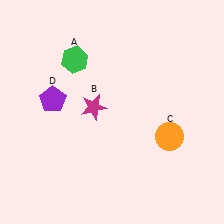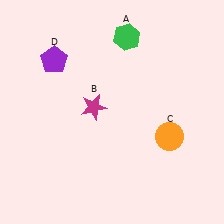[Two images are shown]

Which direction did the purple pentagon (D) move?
The purple pentagon (D) moved up.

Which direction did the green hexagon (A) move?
The green hexagon (A) moved right.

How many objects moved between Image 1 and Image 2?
2 objects moved between the two images.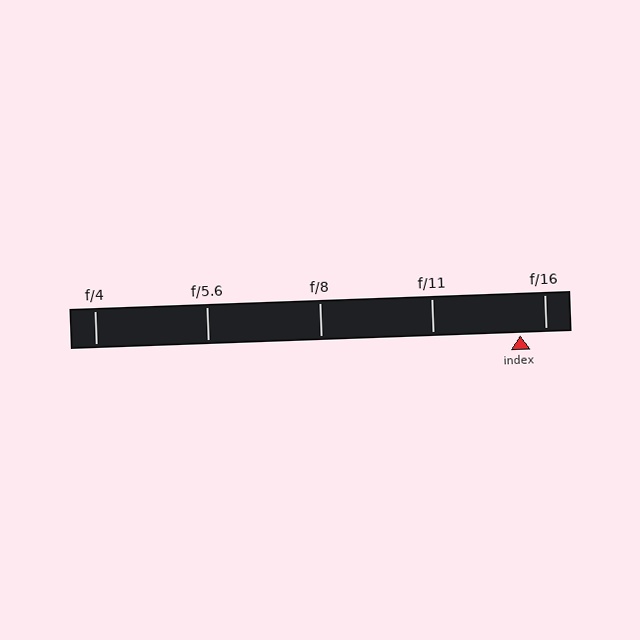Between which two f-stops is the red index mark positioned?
The index mark is between f/11 and f/16.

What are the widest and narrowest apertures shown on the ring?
The widest aperture shown is f/4 and the narrowest is f/16.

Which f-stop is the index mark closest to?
The index mark is closest to f/16.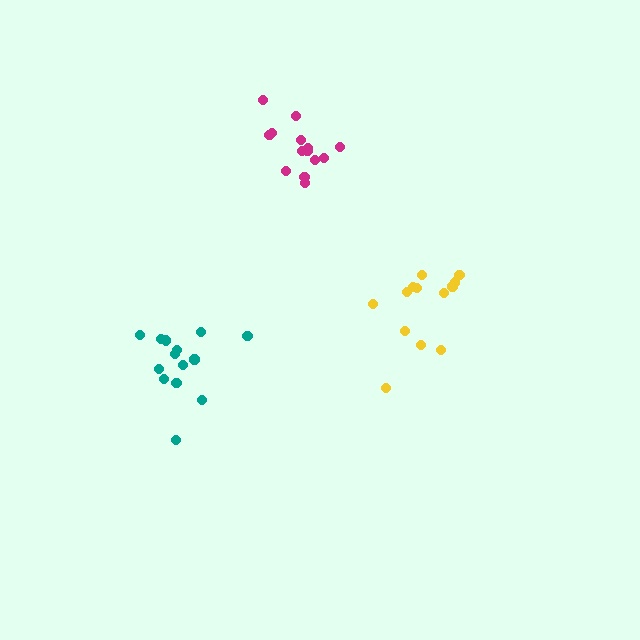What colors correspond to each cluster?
The clusters are colored: magenta, yellow, teal.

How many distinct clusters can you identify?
There are 3 distinct clusters.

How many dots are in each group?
Group 1: 14 dots, Group 2: 14 dots, Group 3: 14 dots (42 total).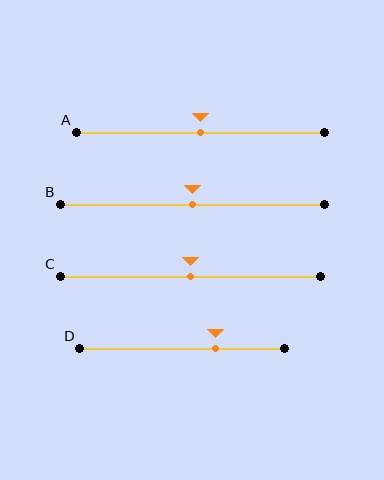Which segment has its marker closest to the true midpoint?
Segment A has its marker closest to the true midpoint.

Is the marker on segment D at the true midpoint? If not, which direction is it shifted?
No, the marker on segment D is shifted to the right by about 16% of the segment length.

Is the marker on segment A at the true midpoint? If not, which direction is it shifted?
Yes, the marker on segment A is at the true midpoint.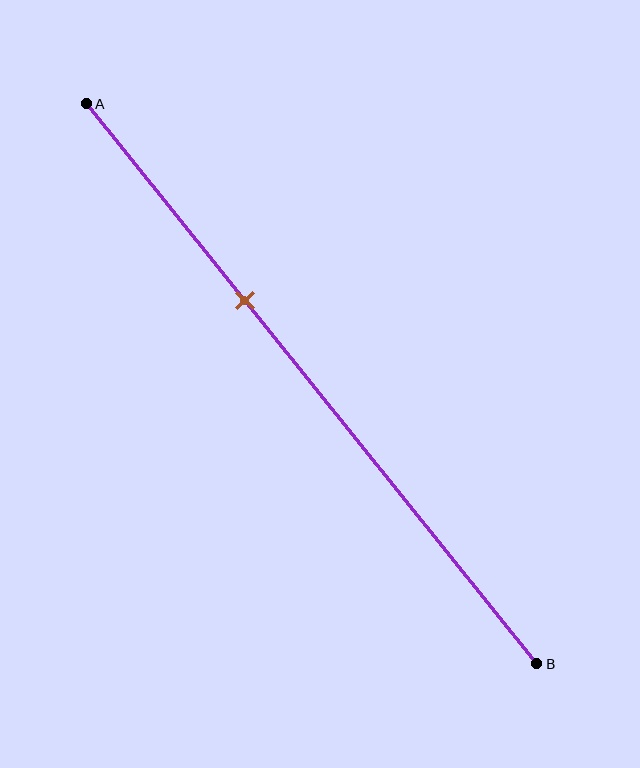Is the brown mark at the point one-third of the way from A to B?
Yes, the mark is approximately at the one-third point.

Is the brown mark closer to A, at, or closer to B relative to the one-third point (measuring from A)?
The brown mark is approximately at the one-third point of segment AB.